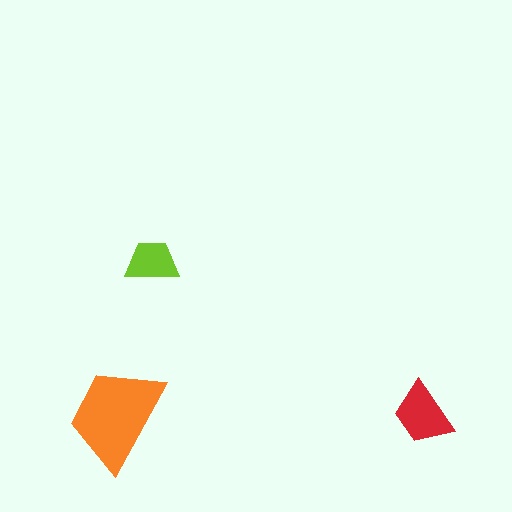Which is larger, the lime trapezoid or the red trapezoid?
The red one.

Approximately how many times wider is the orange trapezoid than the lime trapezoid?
About 2 times wider.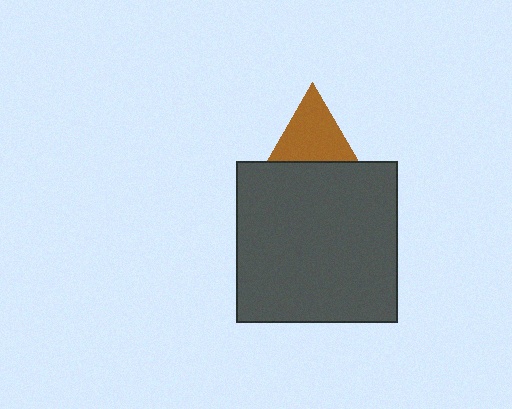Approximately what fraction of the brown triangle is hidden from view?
Roughly 34% of the brown triangle is hidden behind the dark gray square.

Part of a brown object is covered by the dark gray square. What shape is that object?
It is a triangle.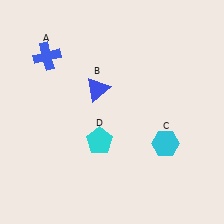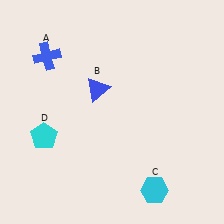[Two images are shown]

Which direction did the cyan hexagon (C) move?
The cyan hexagon (C) moved down.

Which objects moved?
The objects that moved are: the cyan hexagon (C), the cyan pentagon (D).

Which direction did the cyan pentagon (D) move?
The cyan pentagon (D) moved left.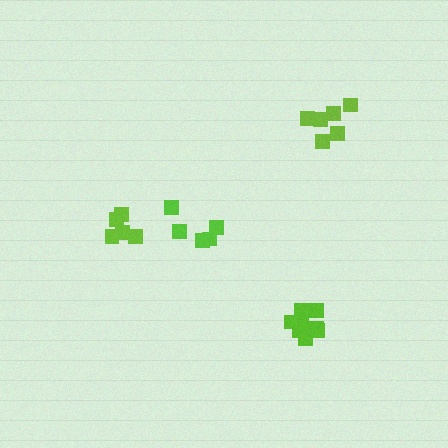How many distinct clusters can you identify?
There are 4 distinct clusters.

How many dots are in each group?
Group 1: 9 dots, Group 2: 5 dots, Group 3: 5 dots, Group 4: 6 dots (25 total).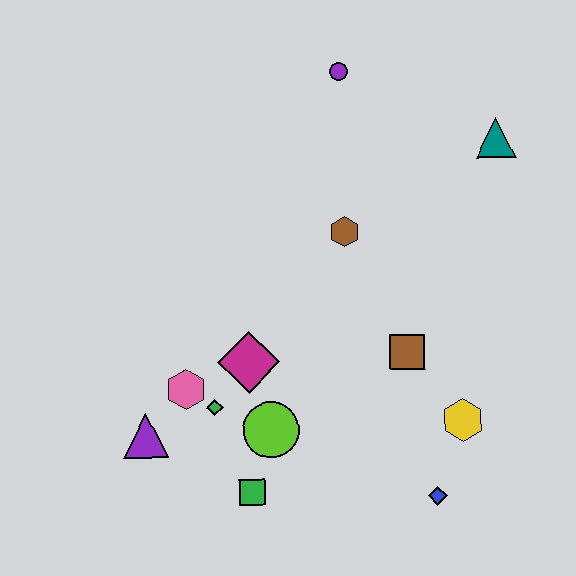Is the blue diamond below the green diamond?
Yes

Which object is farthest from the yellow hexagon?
The purple circle is farthest from the yellow hexagon.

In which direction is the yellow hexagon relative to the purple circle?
The yellow hexagon is below the purple circle.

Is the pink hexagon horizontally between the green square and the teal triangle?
No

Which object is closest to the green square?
The lime circle is closest to the green square.